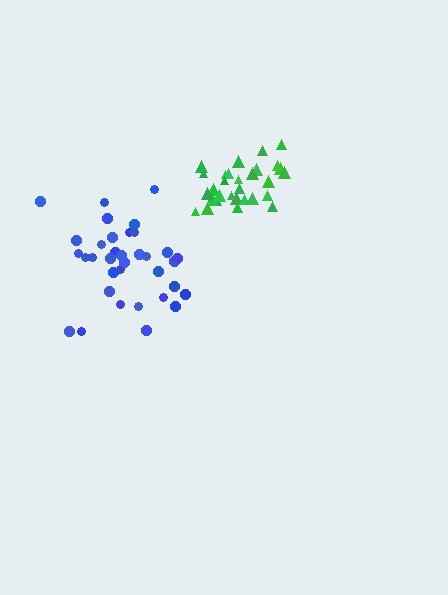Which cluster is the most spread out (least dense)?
Blue.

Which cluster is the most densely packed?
Green.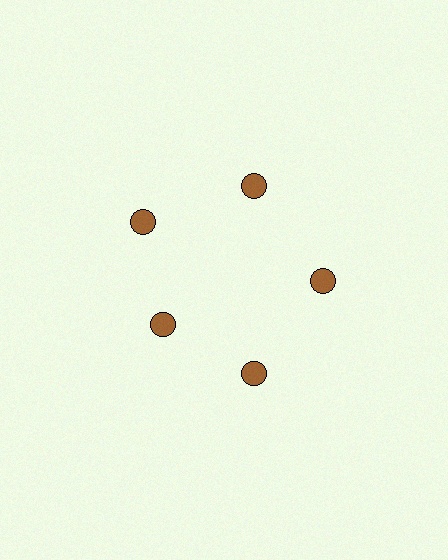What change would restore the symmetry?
The symmetry would be restored by moving it outward, back onto the ring so that all 5 circles sit at equal angles and equal distance from the center.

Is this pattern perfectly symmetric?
No. The 5 brown circles are arranged in a ring, but one element near the 8 o'clock position is pulled inward toward the center, breaking the 5-fold rotational symmetry.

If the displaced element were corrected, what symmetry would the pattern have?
It would have 5-fold rotational symmetry — the pattern would map onto itself every 72 degrees.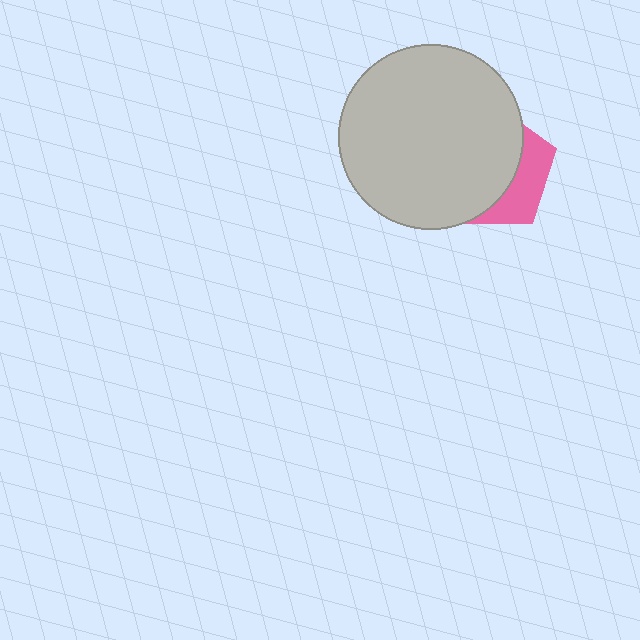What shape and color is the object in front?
The object in front is a light gray circle.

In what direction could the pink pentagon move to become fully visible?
The pink pentagon could move right. That would shift it out from behind the light gray circle entirely.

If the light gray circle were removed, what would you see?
You would see the complete pink pentagon.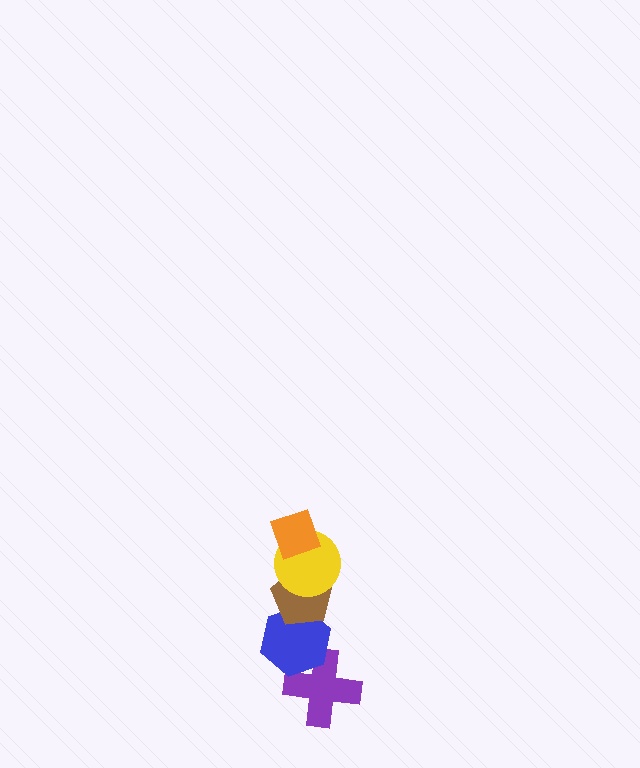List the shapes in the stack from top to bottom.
From top to bottom: the orange diamond, the yellow circle, the brown pentagon, the blue hexagon, the purple cross.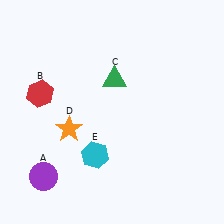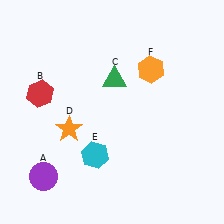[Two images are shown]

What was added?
An orange hexagon (F) was added in Image 2.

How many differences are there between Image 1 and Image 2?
There is 1 difference between the two images.